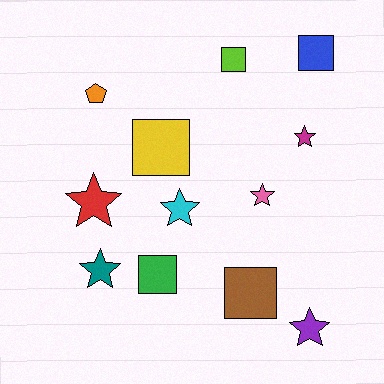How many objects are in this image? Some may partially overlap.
There are 12 objects.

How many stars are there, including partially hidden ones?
There are 6 stars.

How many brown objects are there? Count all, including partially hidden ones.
There is 1 brown object.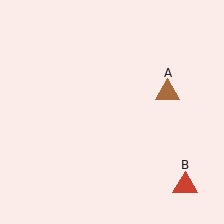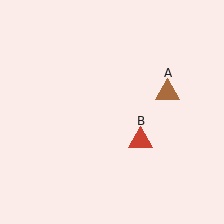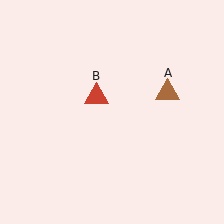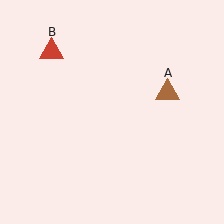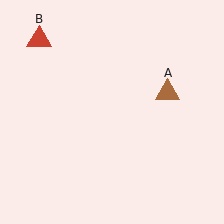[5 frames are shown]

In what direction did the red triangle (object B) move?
The red triangle (object B) moved up and to the left.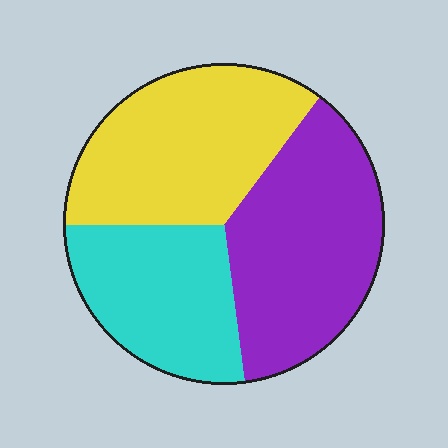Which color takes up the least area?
Cyan, at roughly 25%.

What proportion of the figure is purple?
Purple takes up about three eighths (3/8) of the figure.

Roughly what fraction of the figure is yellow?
Yellow takes up about three eighths (3/8) of the figure.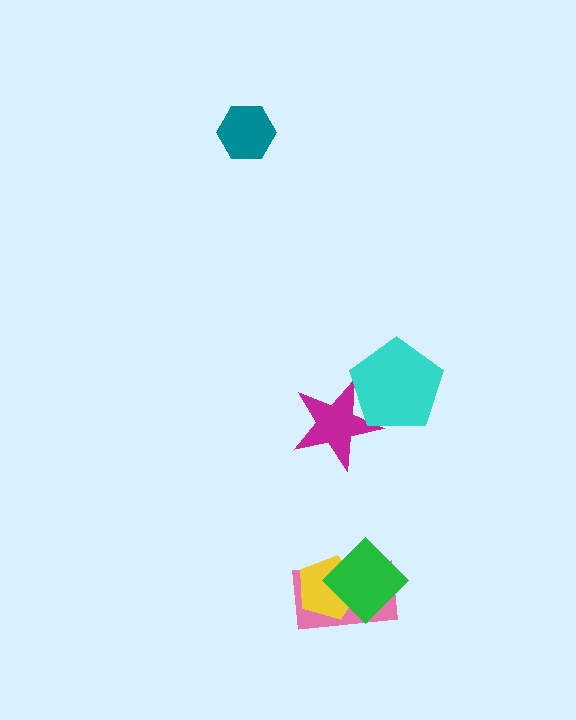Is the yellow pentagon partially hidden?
Yes, it is partially covered by another shape.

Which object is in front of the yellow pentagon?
The green diamond is in front of the yellow pentagon.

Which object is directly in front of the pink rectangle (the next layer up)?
The yellow pentagon is directly in front of the pink rectangle.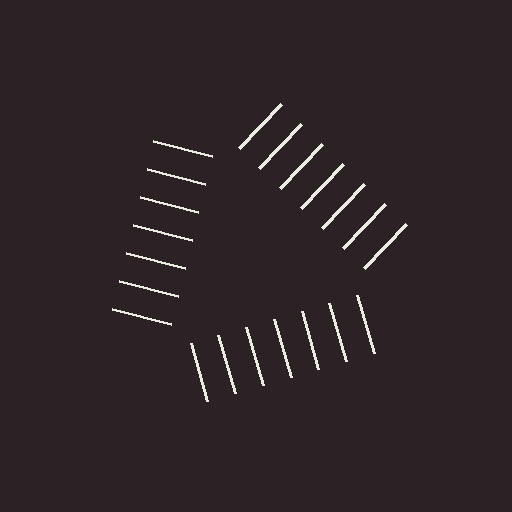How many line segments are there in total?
21 — 7 along each of the 3 edges.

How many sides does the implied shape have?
3 sides — the line-ends trace a triangle.